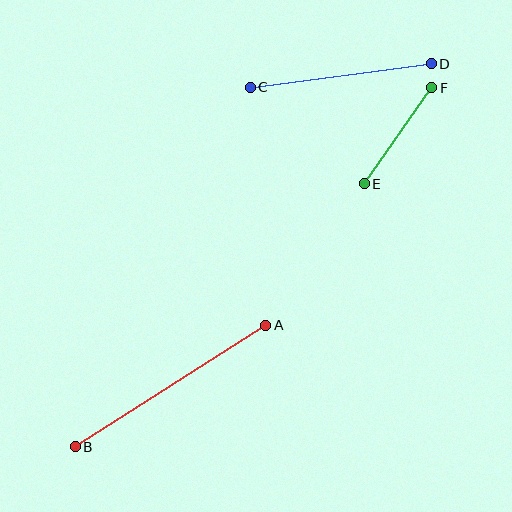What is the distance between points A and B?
The distance is approximately 226 pixels.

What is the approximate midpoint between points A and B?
The midpoint is at approximately (170, 386) pixels.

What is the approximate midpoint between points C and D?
The midpoint is at approximately (341, 75) pixels.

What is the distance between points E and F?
The distance is approximately 117 pixels.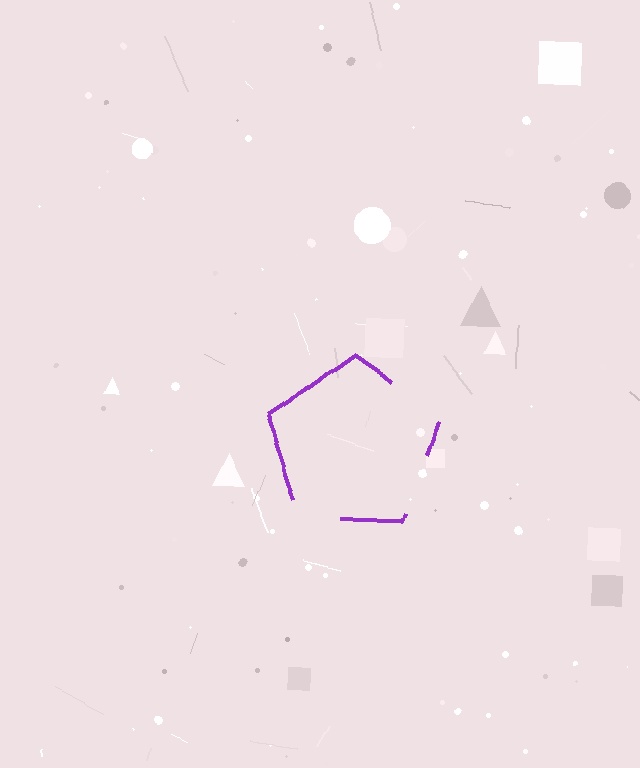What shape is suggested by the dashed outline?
The dashed outline suggests a pentagon.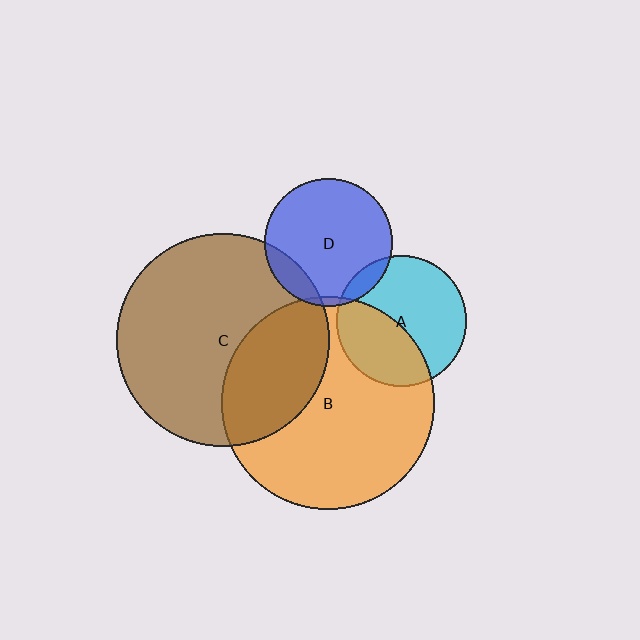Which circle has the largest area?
Circle C (brown).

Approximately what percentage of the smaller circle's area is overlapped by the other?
Approximately 10%.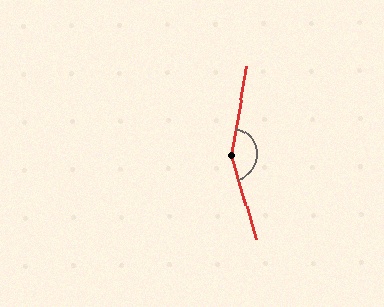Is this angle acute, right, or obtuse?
It is obtuse.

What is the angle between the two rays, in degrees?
Approximately 153 degrees.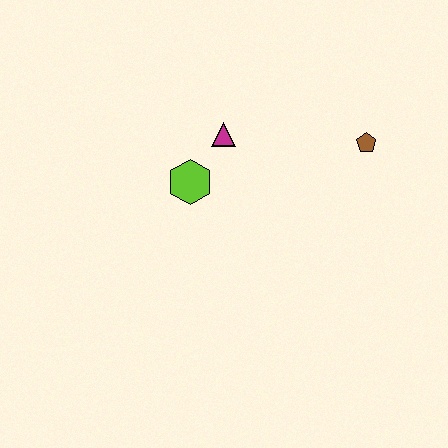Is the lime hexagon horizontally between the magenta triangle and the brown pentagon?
No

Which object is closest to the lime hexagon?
The magenta triangle is closest to the lime hexagon.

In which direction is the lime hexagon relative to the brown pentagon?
The lime hexagon is to the left of the brown pentagon.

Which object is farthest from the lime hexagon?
The brown pentagon is farthest from the lime hexagon.